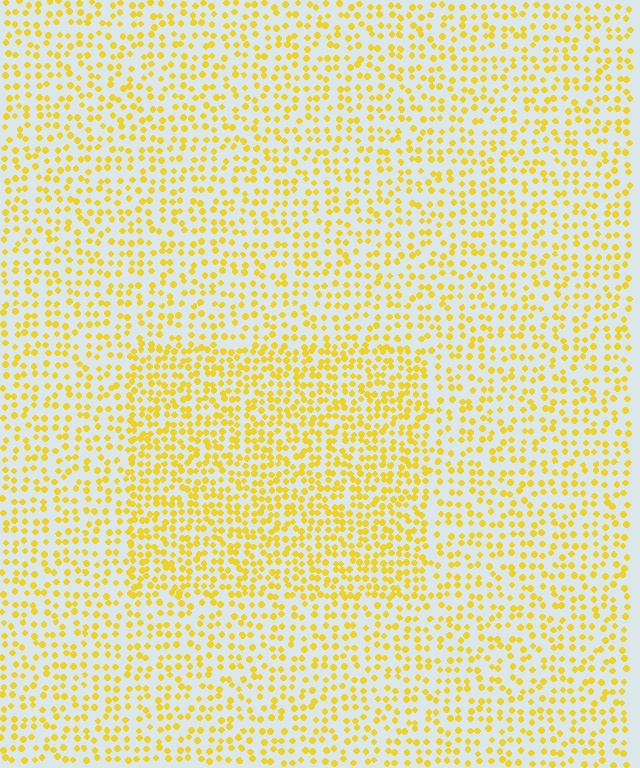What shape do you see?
I see a rectangle.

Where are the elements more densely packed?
The elements are more densely packed inside the rectangle boundary.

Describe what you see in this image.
The image contains small yellow elements arranged at two different densities. A rectangle-shaped region is visible where the elements are more densely packed than the surrounding area.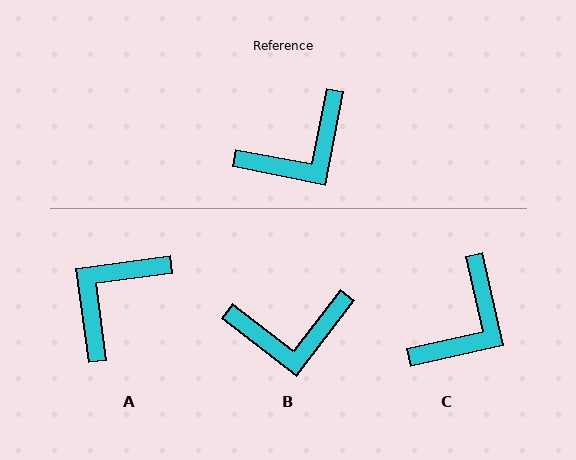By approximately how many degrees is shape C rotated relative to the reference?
Approximately 24 degrees counter-clockwise.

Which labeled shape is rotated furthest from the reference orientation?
A, about 161 degrees away.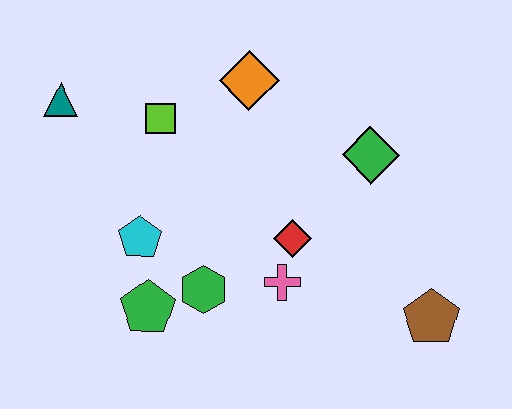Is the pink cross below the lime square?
Yes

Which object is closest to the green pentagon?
The green hexagon is closest to the green pentagon.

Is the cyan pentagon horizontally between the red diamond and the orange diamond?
No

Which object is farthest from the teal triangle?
The brown pentagon is farthest from the teal triangle.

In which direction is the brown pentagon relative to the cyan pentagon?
The brown pentagon is to the right of the cyan pentagon.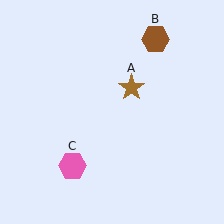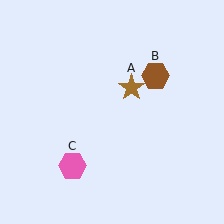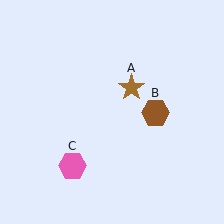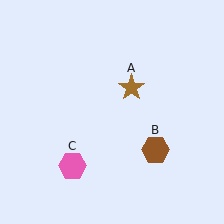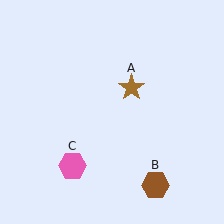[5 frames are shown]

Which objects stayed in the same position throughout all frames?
Brown star (object A) and pink hexagon (object C) remained stationary.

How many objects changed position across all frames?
1 object changed position: brown hexagon (object B).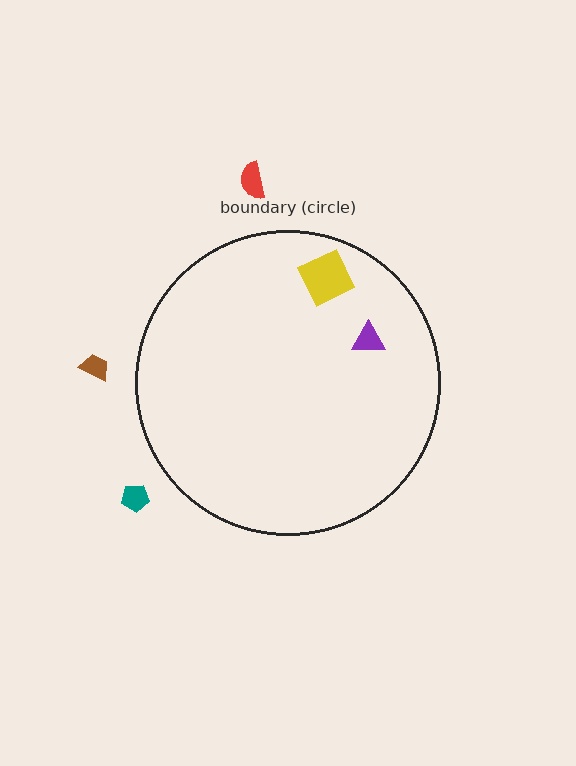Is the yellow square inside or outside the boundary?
Inside.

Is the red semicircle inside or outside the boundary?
Outside.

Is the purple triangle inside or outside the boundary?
Inside.